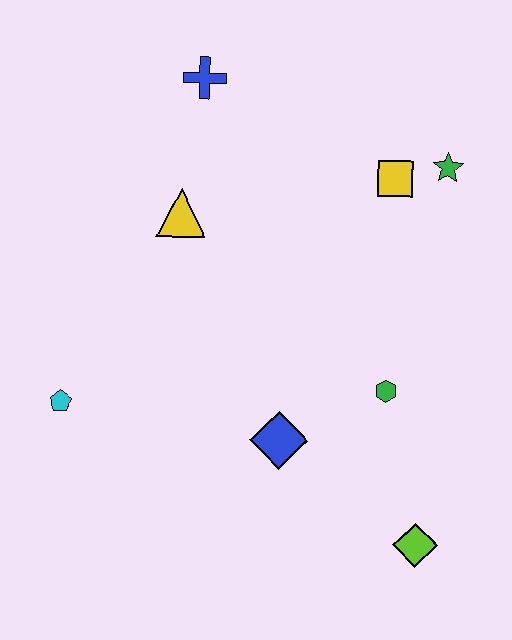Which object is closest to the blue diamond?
The green hexagon is closest to the blue diamond.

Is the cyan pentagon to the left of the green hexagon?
Yes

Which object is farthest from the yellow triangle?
The lime diamond is farthest from the yellow triangle.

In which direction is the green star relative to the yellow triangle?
The green star is to the right of the yellow triangle.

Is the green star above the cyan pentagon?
Yes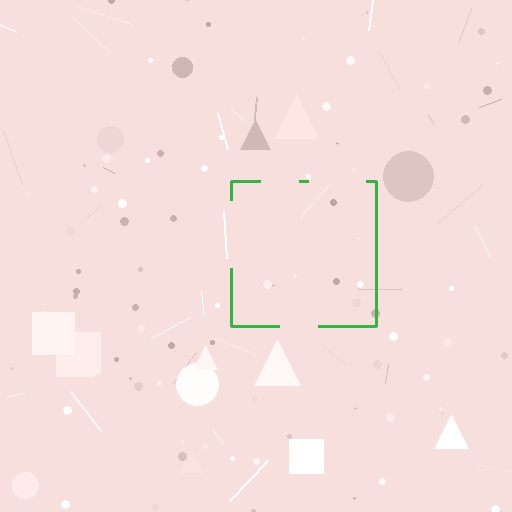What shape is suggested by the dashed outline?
The dashed outline suggests a square.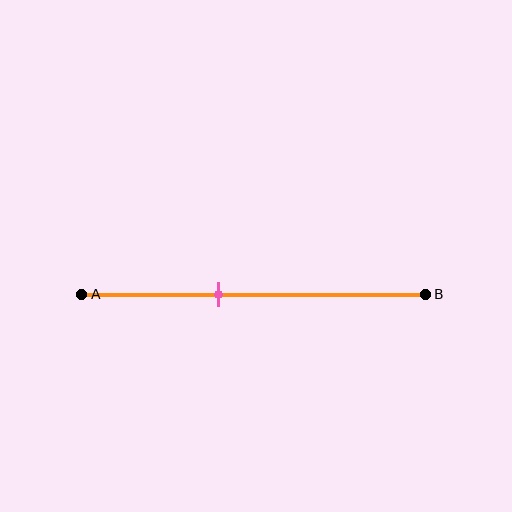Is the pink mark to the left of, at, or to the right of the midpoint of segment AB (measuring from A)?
The pink mark is to the left of the midpoint of segment AB.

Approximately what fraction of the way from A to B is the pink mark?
The pink mark is approximately 40% of the way from A to B.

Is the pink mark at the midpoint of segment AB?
No, the mark is at about 40% from A, not at the 50% midpoint.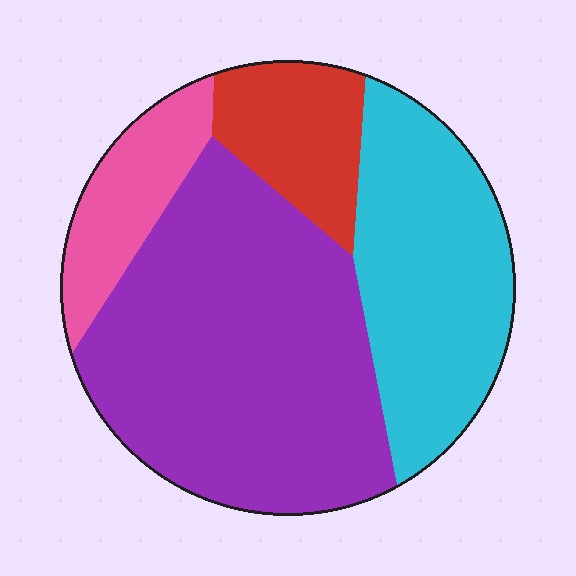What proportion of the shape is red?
Red takes up less than a sixth of the shape.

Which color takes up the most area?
Purple, at roughly 50%.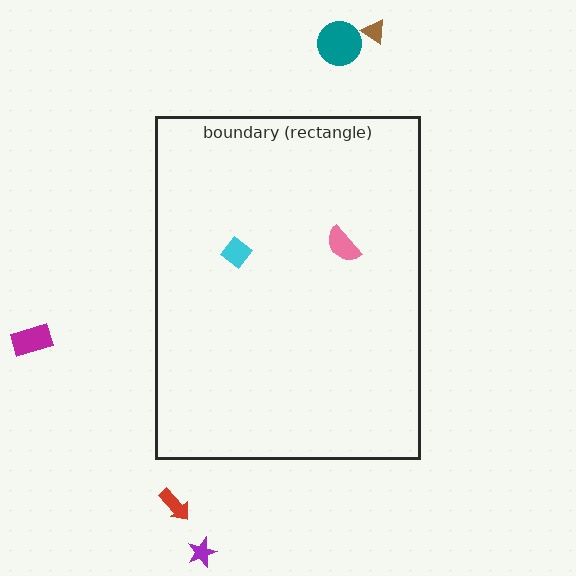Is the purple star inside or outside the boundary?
Outside.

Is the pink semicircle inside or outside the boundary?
Inside.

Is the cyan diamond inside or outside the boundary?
Inside.